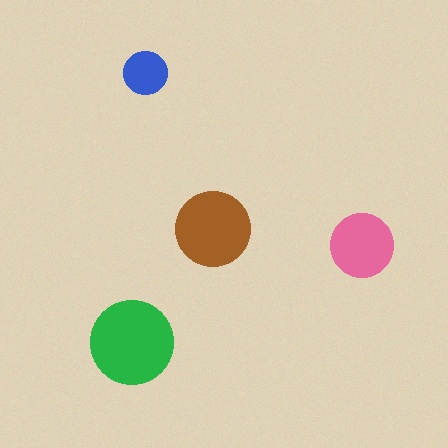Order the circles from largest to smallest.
the green one, the brown one, the pink one, the blue one.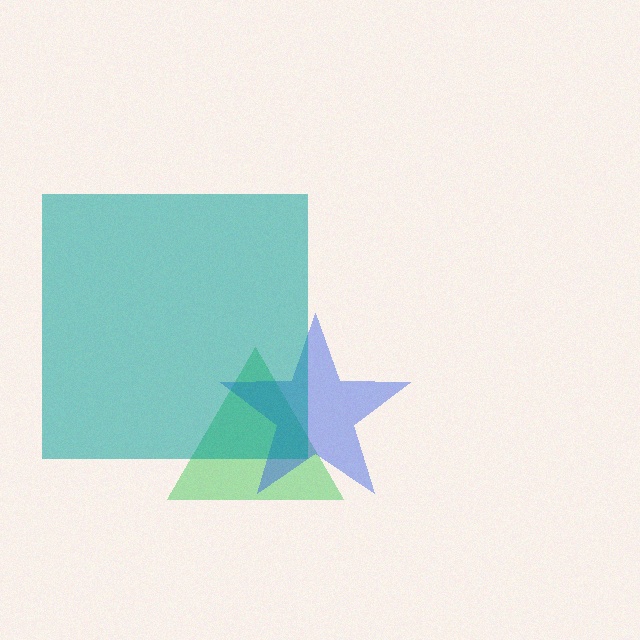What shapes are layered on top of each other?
The layered shapes are: a green triangle, a blue star, a teal square.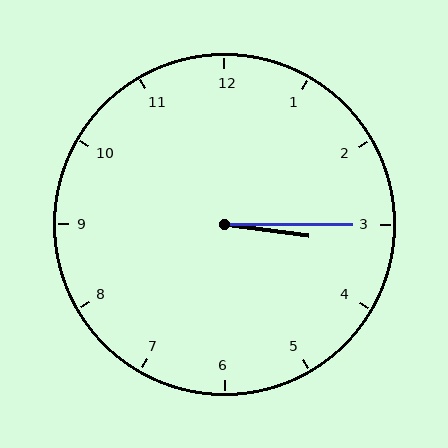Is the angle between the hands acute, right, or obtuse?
It is acute.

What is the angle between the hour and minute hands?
Approximately 8 degrees.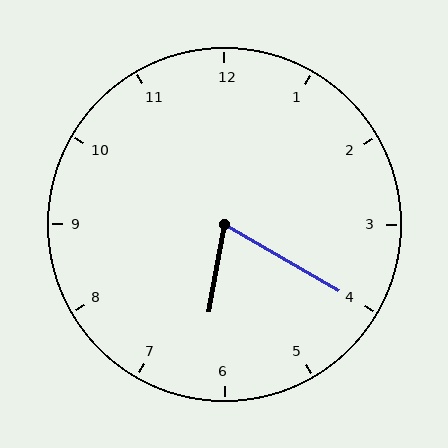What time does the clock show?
6:20.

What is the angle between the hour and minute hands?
Approximately 70 degrees.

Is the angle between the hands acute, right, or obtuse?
It is acute.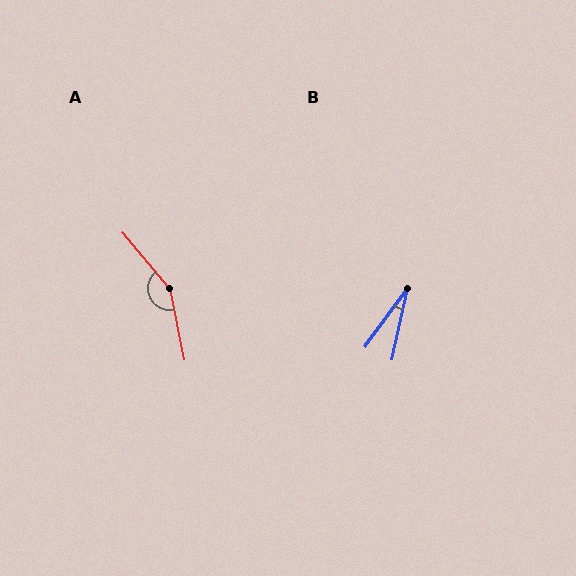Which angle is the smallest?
B, at approximately 24 degrees.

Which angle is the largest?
A, at approximately 152 degrees.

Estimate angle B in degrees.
Approximately 24 degrees.